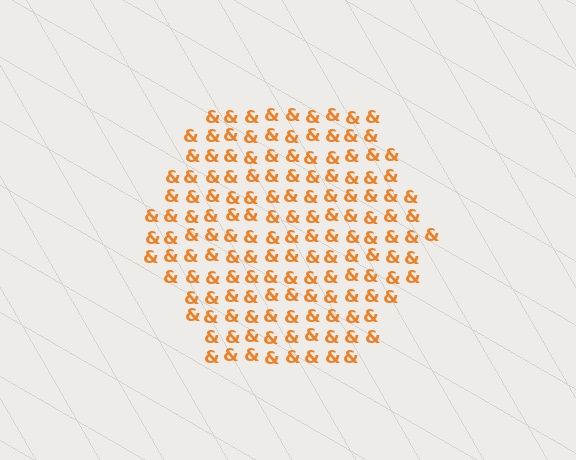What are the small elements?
The small elements are ampersands.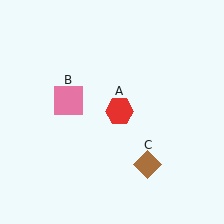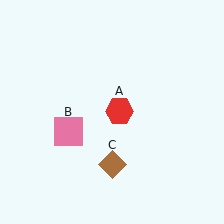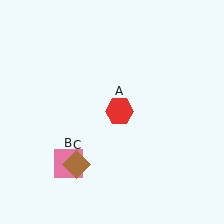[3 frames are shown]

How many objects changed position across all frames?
2 objects changed position: pink square (object B), brown diamond (object C).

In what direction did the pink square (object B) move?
The pink square (object B) moved down.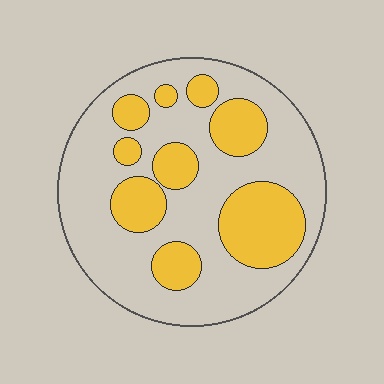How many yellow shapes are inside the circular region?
9.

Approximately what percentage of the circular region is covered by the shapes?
Approximately 30%.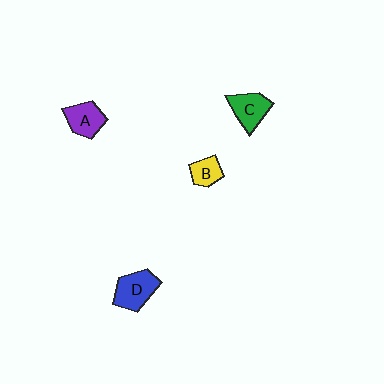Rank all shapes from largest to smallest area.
From largest to smallest: D (blue), C (green), A (purple), B (yellow).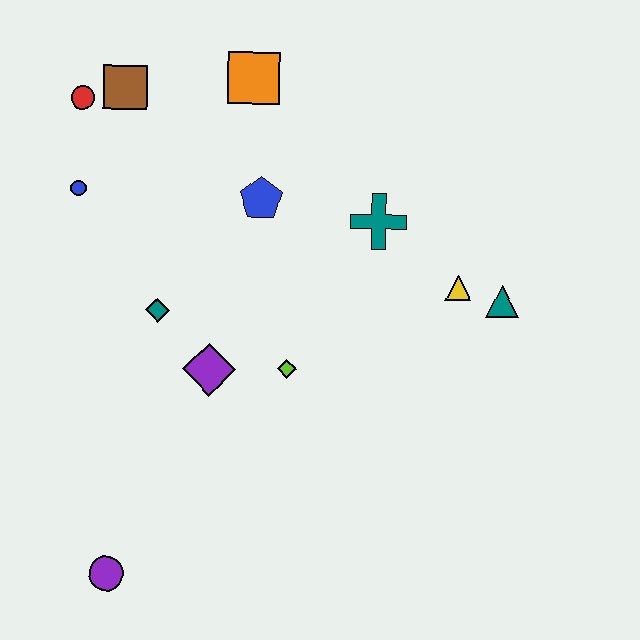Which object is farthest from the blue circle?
The teal triangle is farthest from the blue circle.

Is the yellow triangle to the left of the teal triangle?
Yes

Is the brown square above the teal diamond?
Yes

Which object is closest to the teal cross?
The yellow triangle is closest to the teal cross.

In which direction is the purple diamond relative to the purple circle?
The purple diamond is above the purple circle.